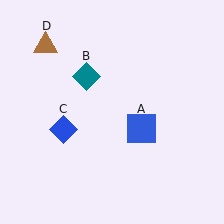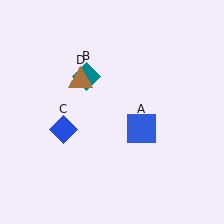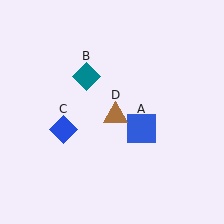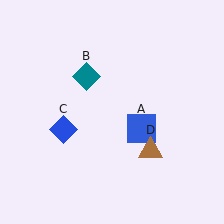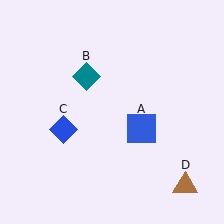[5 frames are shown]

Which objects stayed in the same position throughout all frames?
Blue square (object A) and teal diamond (object B) and blue diamond (object C) remained stationary.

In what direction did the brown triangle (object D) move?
The brown triangle (object D) moved down and to the right.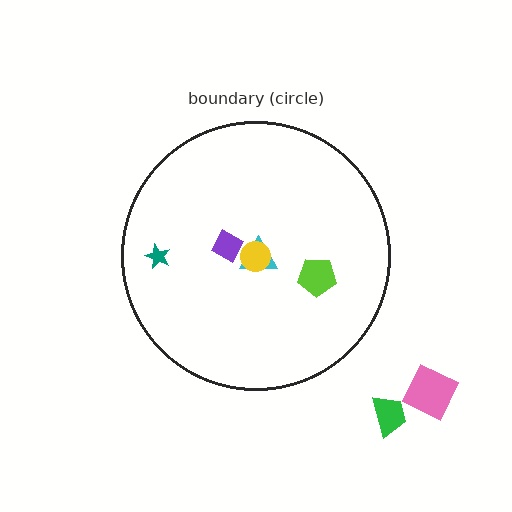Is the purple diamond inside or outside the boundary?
Inside.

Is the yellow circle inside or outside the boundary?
Inside.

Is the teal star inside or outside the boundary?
Inside.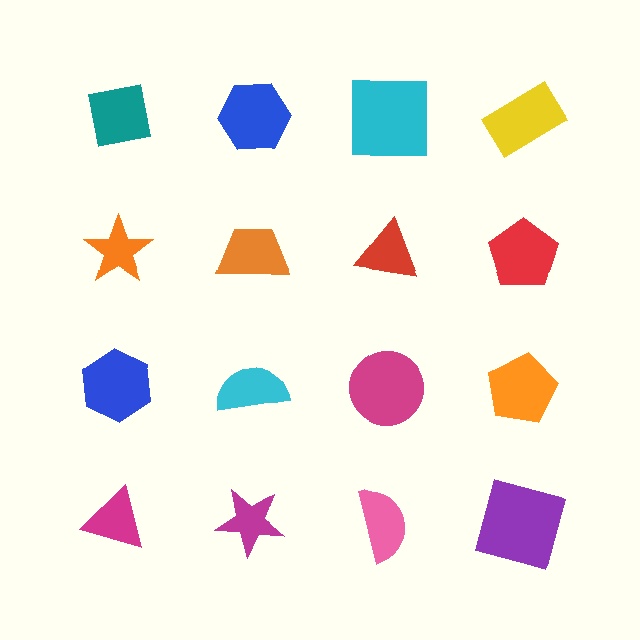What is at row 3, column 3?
A magenta circle.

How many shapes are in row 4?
4 shapes.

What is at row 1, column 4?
A yellow rectangle.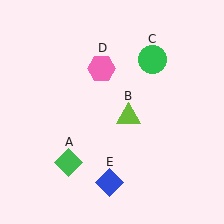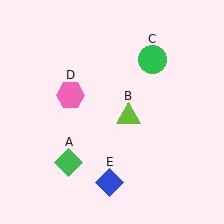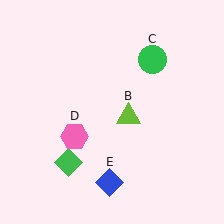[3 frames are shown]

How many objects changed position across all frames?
1 object changed position: pink hexagon (object D).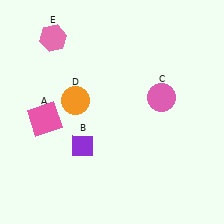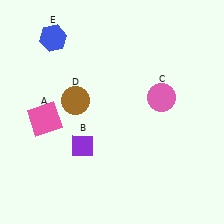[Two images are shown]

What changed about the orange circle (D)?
In Image 1, D is orange. In Image 2, it changed to brown.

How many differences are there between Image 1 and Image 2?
There are 2 differences between the two images.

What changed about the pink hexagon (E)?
In Image 1, E is pink. In Image 2, it changed to blue.